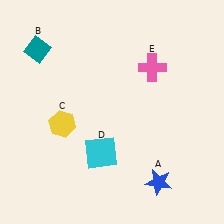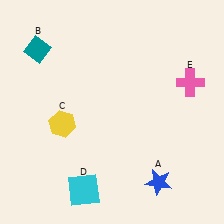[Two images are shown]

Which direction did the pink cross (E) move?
The pink cross (E) moved right.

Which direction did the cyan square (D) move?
The cyan square (D) moved down.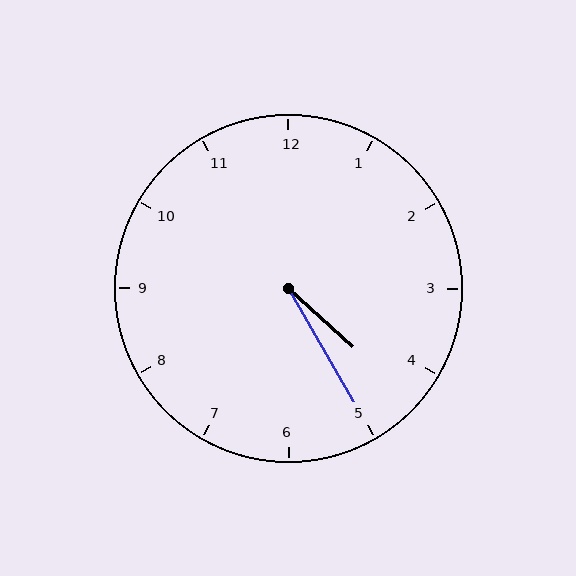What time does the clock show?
4:25.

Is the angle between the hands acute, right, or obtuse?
It is acute.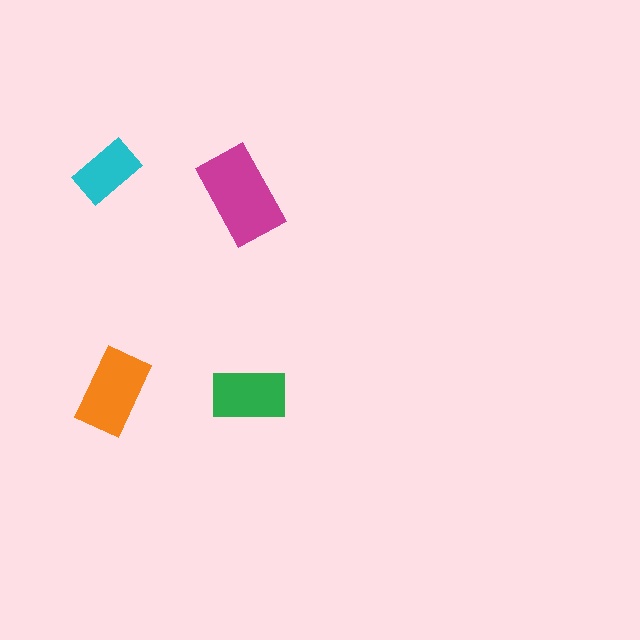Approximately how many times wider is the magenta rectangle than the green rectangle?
About 1.5 times wider.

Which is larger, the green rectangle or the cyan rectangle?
The green one.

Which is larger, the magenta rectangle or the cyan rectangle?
The magenta one.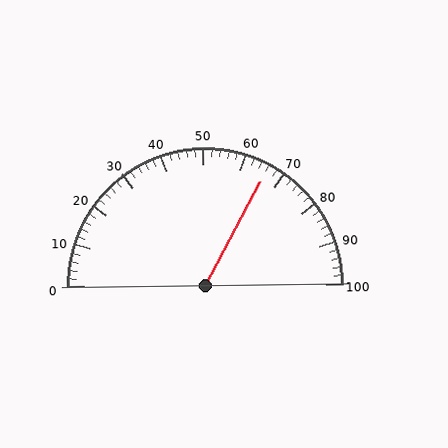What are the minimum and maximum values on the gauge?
The gauge ranges from 0 to 100.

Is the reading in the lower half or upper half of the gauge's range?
The reading is in the upper half of the range (0 to 100).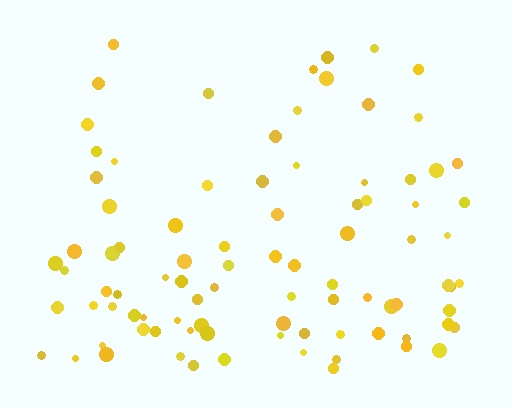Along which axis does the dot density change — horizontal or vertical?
Vertical.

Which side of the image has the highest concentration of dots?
The bottom.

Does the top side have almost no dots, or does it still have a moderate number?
Still a moderate number, just noticeably fewer than the bottom.